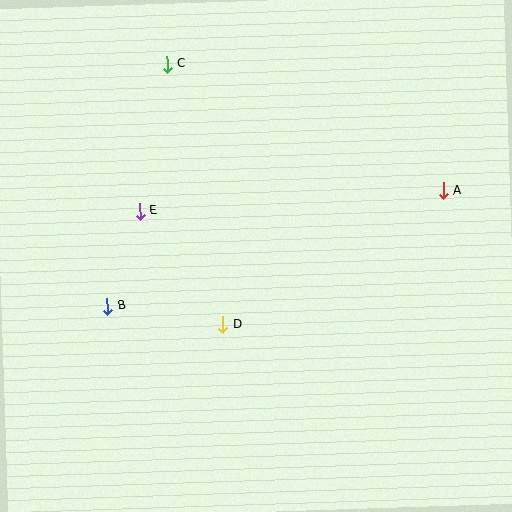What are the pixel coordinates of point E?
Point E is at (140, 211).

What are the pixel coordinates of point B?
Point B is at (107, 306).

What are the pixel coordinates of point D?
Point D is at (223, 324).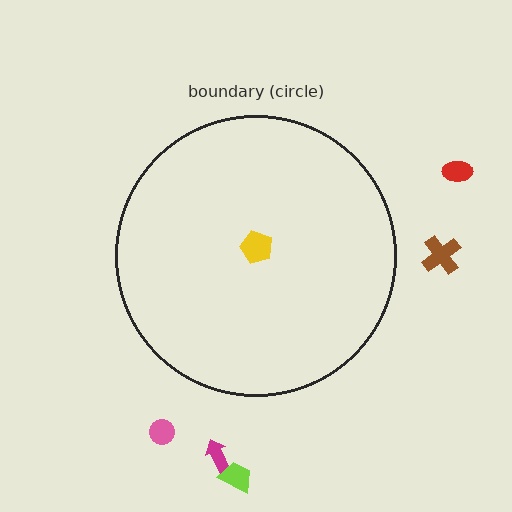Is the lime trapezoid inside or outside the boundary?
Outside.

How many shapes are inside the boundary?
1 inside, 5 outside.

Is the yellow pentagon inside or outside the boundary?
Inside.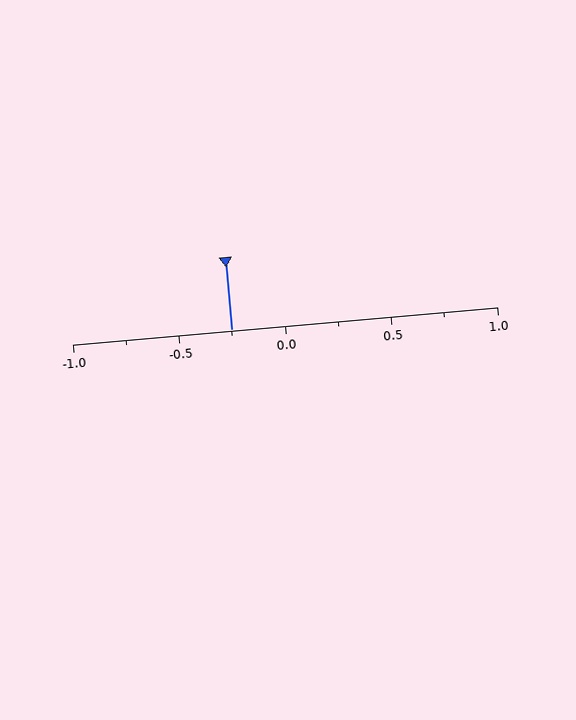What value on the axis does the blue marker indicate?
The marker indicates approximately -0.25.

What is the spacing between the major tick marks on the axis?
The major ticks are spaced 0.5 apart.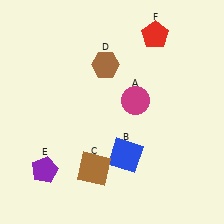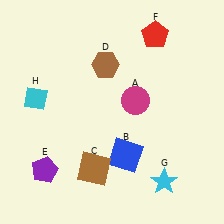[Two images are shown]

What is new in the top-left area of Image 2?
A cyan diamond (H) was added in the top-left area of Image 2.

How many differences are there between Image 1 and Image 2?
There are 2 differences between the two images.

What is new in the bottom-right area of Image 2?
A cyan star (G) was added in the bottom-right area of Image 2.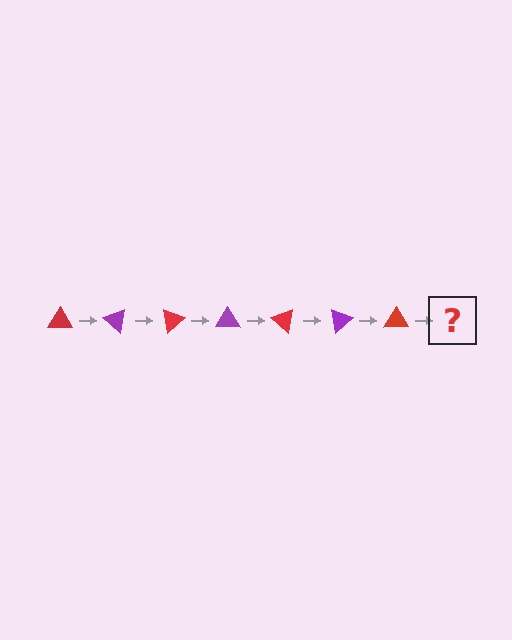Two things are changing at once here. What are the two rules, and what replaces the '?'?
The two rules are that it rotates 40 degrees each step and the color cycles through red and purple. The '?' should be a purple triangle, rotated 280 degrees from the start.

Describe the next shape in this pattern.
It should be a purple triangle, rotated 280 degrees from the start.